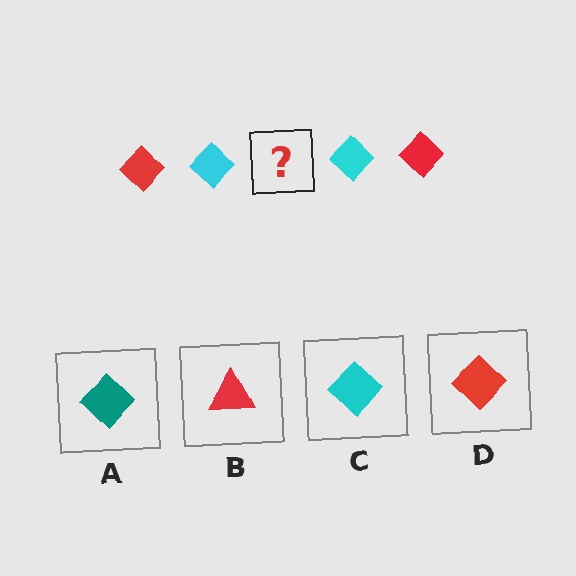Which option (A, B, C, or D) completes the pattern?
D.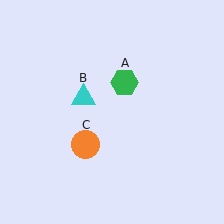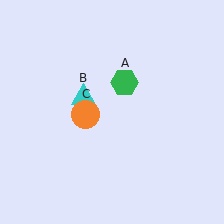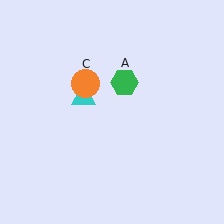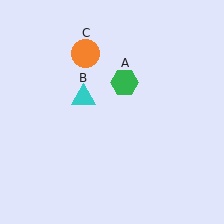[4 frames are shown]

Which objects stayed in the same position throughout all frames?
Green hexagon (object A) and cyan triangle (object B) remained stationary.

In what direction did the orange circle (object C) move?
The orange circle (object C) moved up.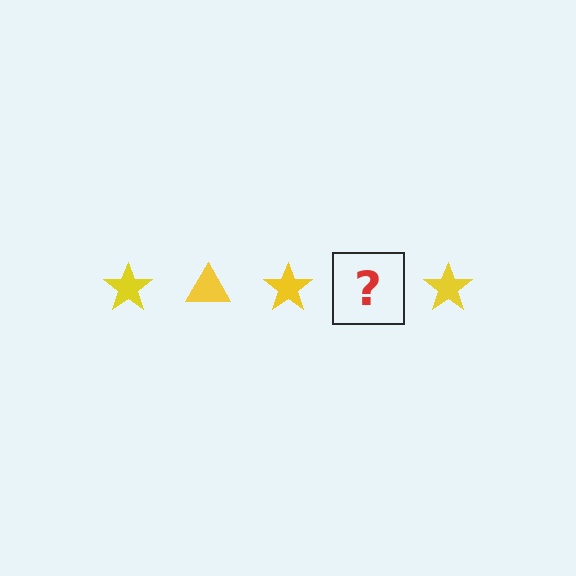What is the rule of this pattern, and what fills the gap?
The rule is that the pattern cycles through star, triangle shapes in yellow. The gap should be filled with a yellow triangle.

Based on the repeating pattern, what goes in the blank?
The blank should be a yellow triangle.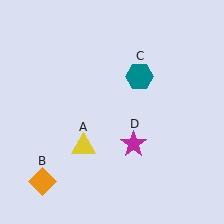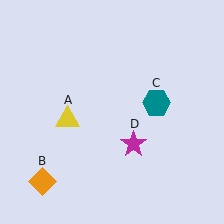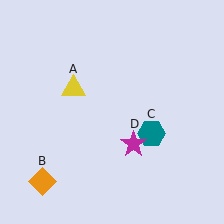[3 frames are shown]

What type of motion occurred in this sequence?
The yellow triangle (object A), teal hexagon (object C) rotated clockwise around the center of the scene.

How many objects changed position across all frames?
2 objects changed position: yellow triangle (object A), teal hexagon (object C).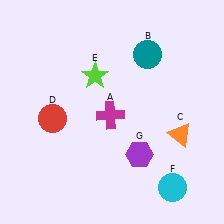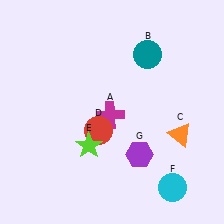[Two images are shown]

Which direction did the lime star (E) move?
The lime star (E) moved down.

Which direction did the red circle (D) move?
The red circle (D) moved right.